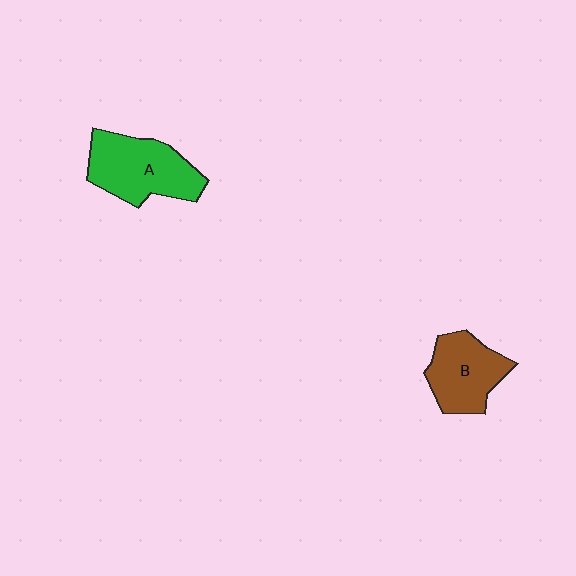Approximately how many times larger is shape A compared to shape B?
Approximately 1.2 times.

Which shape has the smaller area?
Shape B (brown).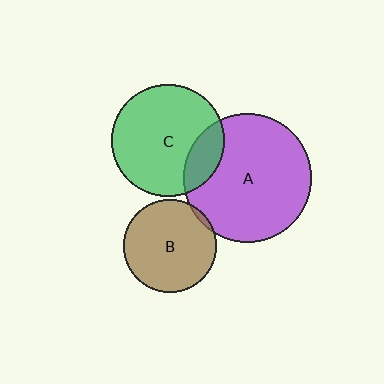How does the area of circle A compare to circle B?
Approximately 1.9 times.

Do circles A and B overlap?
Yes.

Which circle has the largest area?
Circle A (purple).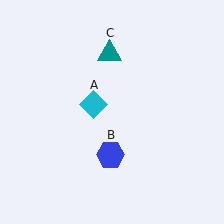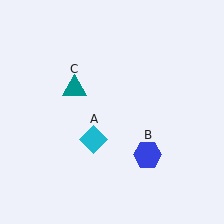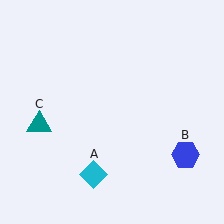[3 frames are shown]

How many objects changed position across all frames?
3 objects changed position: cyan diamond (object A), blue hexagon (object B), teal triangle (object C).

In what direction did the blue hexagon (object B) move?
The blue hexagon (object B) moved right.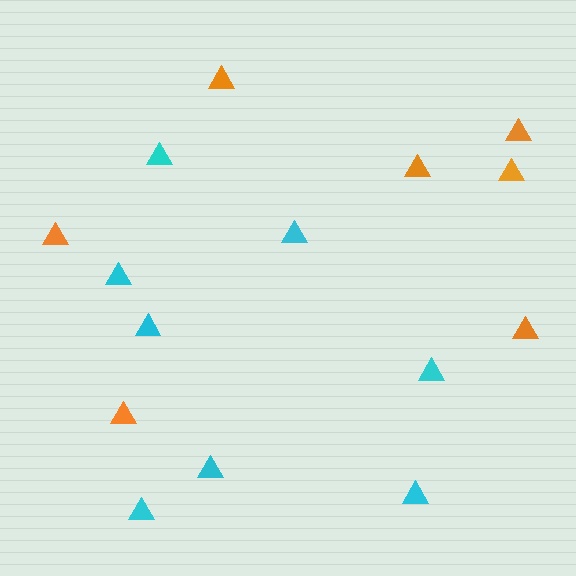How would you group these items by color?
There are 2 groups: one group of cyan triangles (8) and one group of orange triangles (7).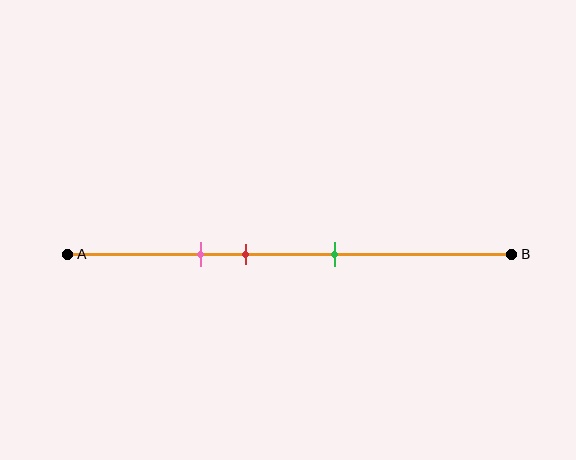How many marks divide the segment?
There are 3 marks dividing the segment.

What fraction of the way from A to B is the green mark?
The green mark is approximately 60% (0.6) of the way from A to B.